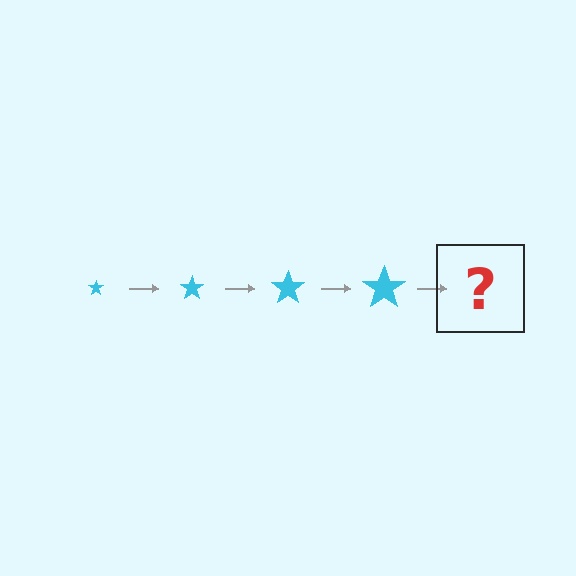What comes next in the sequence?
The next element should be a cyan star, larger than the previous one.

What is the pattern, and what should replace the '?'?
The pattern is that the star gets progressively larger each step. The '?' should be a cyan star, larger than the previous one.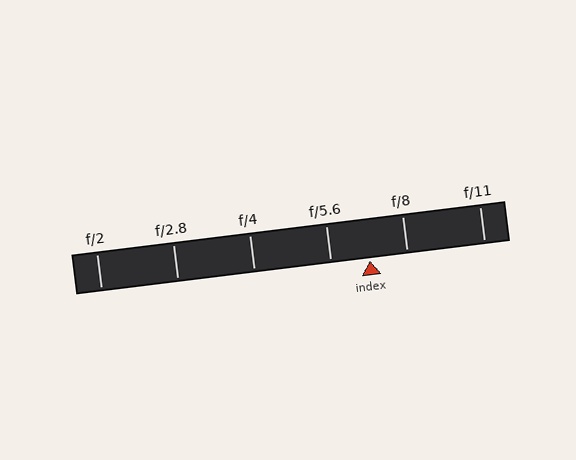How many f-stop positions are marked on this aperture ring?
There are 6 f-stop positions marked.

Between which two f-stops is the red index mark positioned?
The index mark is between f/5.6 and f/8.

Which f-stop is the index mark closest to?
The index mark is closest to f/8.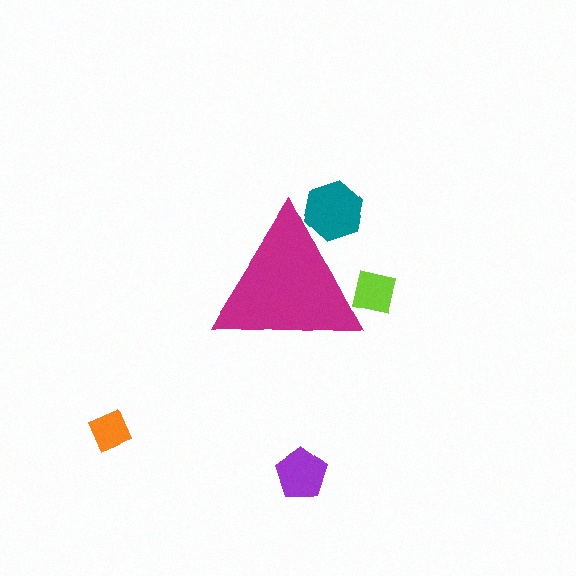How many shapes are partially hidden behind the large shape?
2 shapes are partially hidden.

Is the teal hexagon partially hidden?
Yes, the teal hexagon is partially hidden behind the magenta triangle.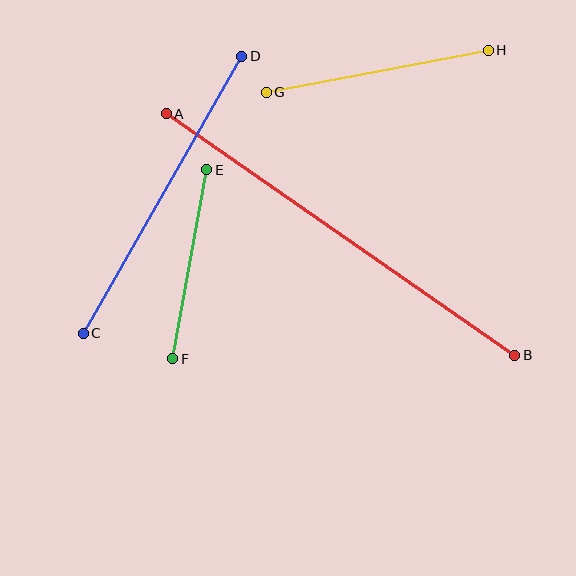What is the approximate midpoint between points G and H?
The midpoint is at approximately (377, 71) pixels.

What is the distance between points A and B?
The distance is approximately 424 pixels.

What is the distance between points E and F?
The distance is approximately 192 pixels.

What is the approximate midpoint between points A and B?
The midpoint is at approximately (341, 235) pixels.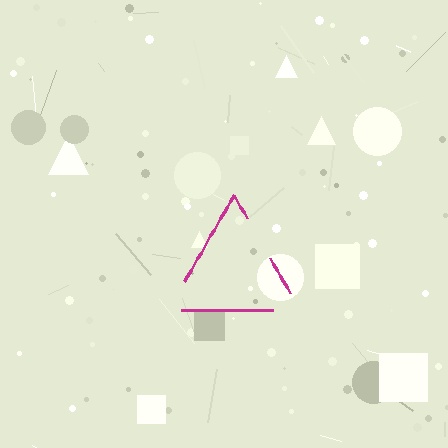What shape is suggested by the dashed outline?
The dashed outline suggests a triangle.